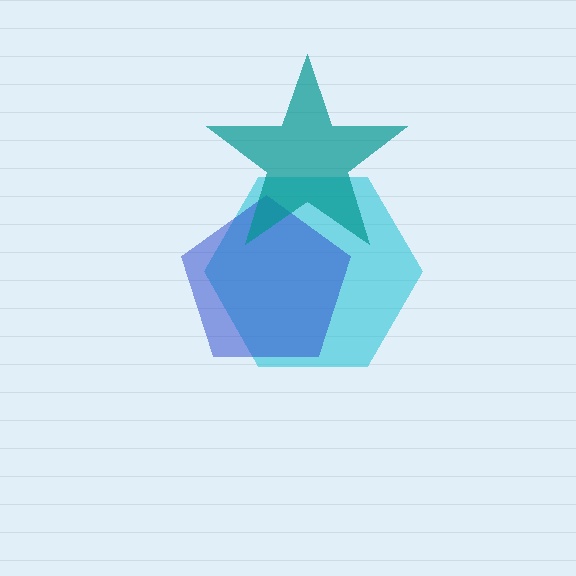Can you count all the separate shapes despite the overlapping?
Yes, there are 3 separate shapes.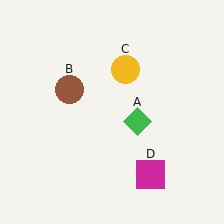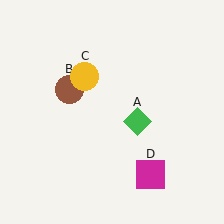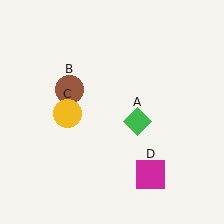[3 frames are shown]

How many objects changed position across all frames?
1 object changed position: yellow circle (object C).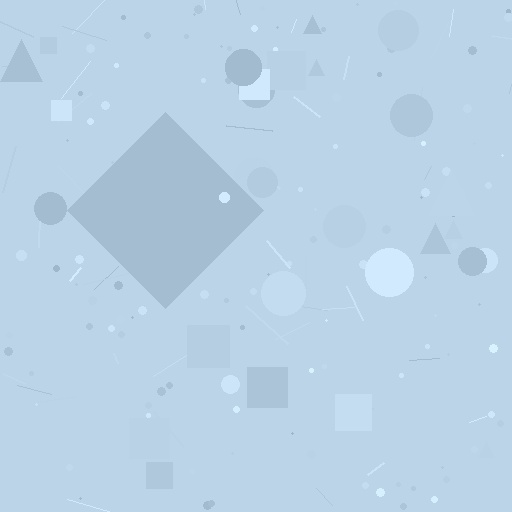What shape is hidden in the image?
A diamond is hidden in the image.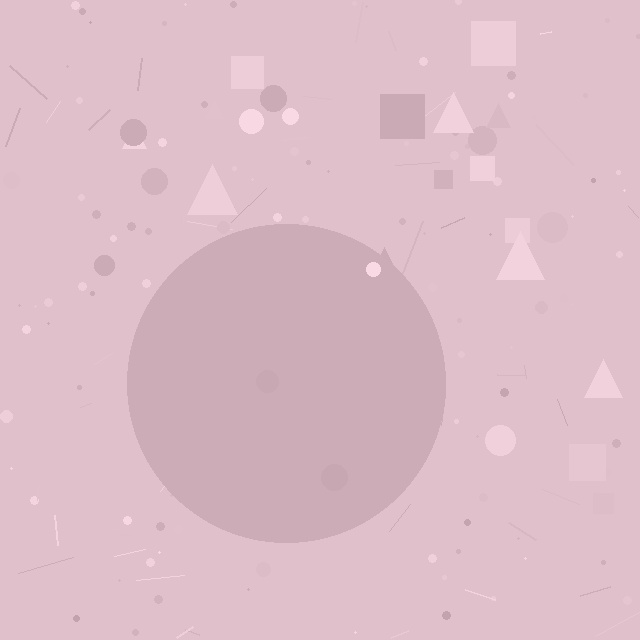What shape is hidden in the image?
A circle is hidden in the image.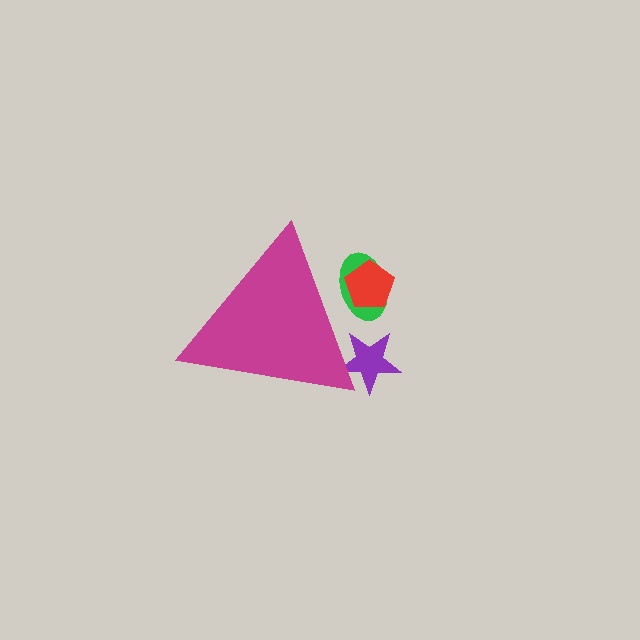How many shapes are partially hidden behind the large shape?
3 shapes are partially hidden.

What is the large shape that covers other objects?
A magenta triangle.